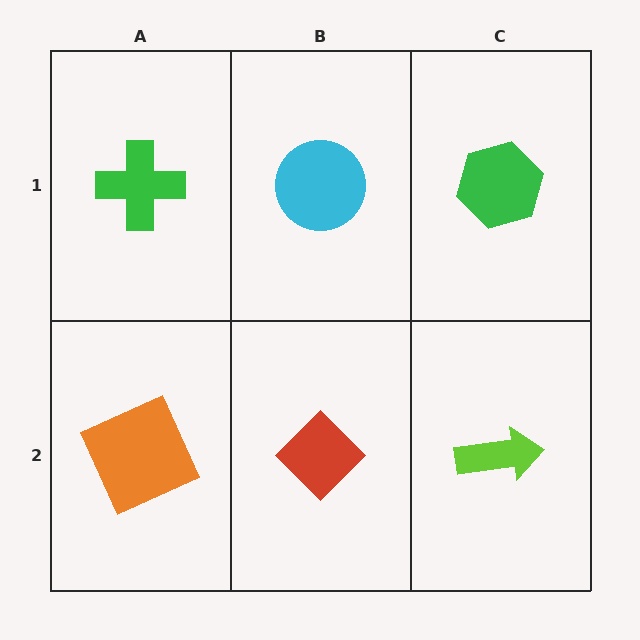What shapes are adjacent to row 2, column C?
A green hexagon (row 1, column C), a red diamond (row 2, column B).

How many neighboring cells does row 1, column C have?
2.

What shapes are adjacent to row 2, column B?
A cyan circle (row 1, column B), an orange square (row 2, column A), a lime arrow (row 2, column C).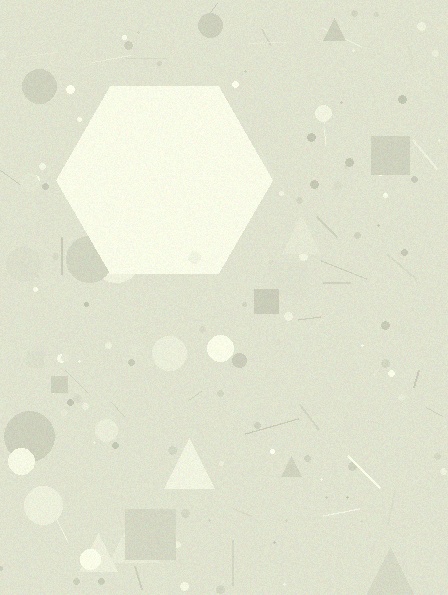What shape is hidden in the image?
A hexagon is hidden in the image.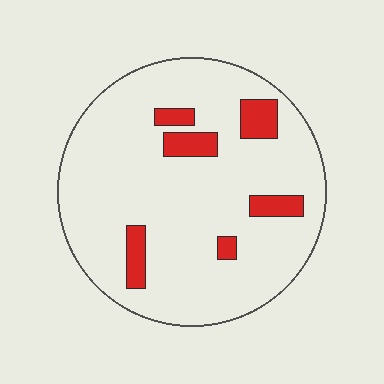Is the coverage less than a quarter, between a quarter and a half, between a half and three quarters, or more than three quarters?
Less than a quarter.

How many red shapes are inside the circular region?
6.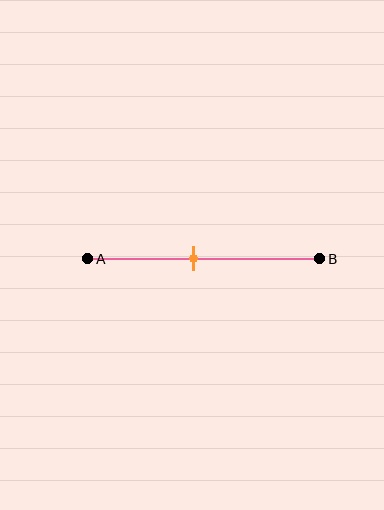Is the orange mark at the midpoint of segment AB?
No, the mark is at about 45% from A, not at the 50% midpoint.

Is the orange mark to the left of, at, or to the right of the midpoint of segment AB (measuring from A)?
The orange mark is to the left of the midpoint of segment AB.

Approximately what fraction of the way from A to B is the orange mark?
The orange mark is approximately 45% of the way from A to B.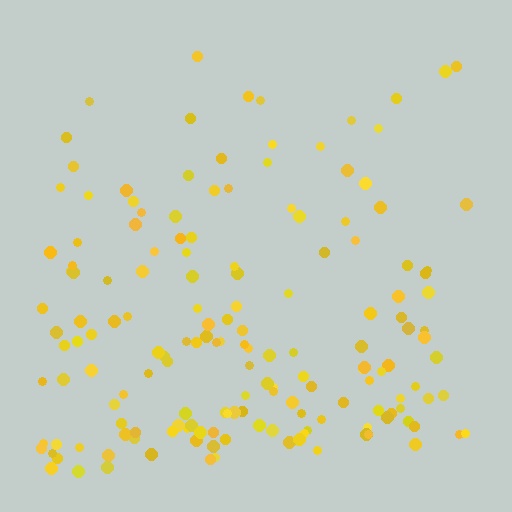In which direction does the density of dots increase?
From top to bottom, with the bottom side densest.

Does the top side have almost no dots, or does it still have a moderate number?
Still a moderate number, just noticeably fewer than the bottom.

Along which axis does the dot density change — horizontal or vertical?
Vertical.